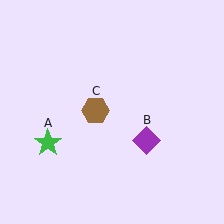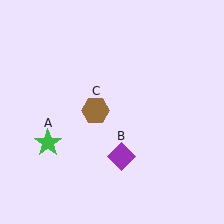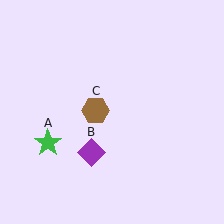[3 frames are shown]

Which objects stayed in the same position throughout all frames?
Green star (object A) and brown hexagon (object C) remained stationary.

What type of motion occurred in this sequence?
The purple diamond (object B) rotated clockwise around the center of the scene.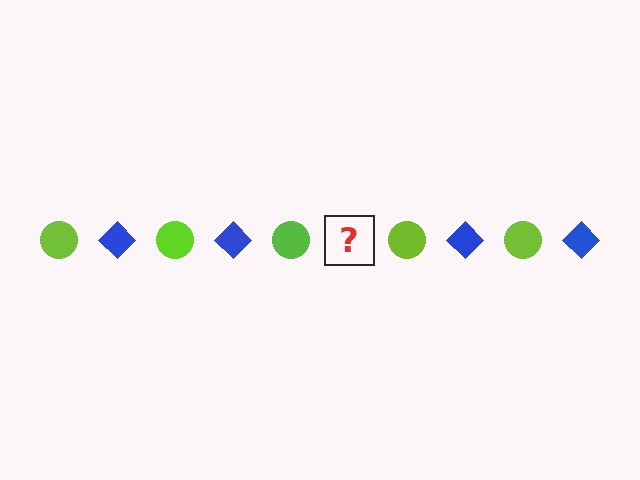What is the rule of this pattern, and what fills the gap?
The rule is that the pattern alternates between lime circle and blue diamond. The gap should be filled with a blue diamond.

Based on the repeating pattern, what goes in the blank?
The blank should be a blue diamond.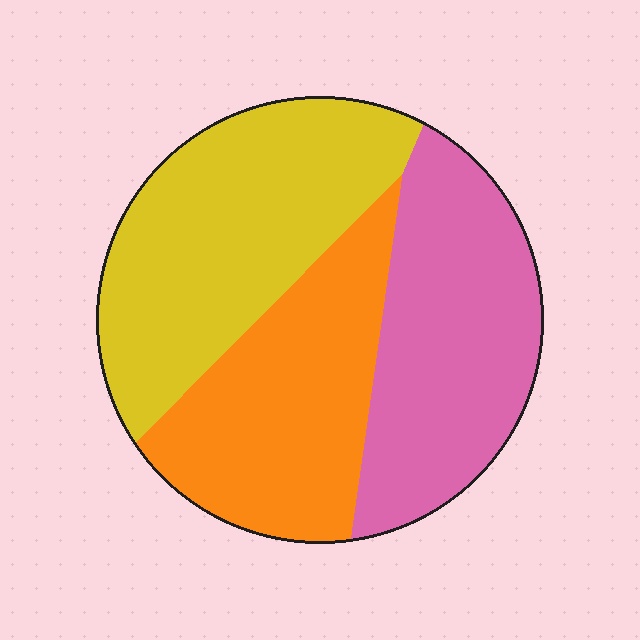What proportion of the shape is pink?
Pink covers about 35% of the shape.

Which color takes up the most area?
Yellow, at roughly 35%.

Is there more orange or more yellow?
Yellow.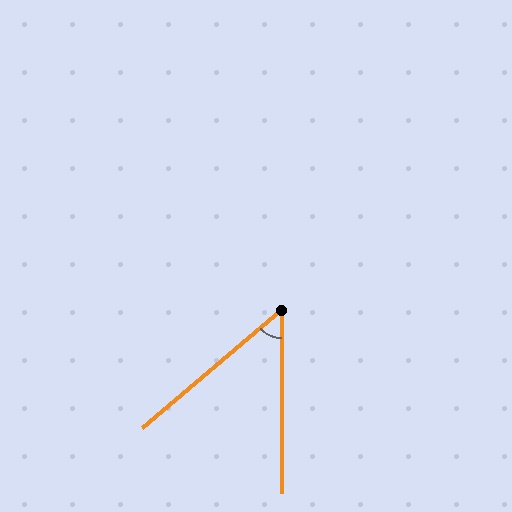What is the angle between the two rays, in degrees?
Approximately 50 degrees.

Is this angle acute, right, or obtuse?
It is acute.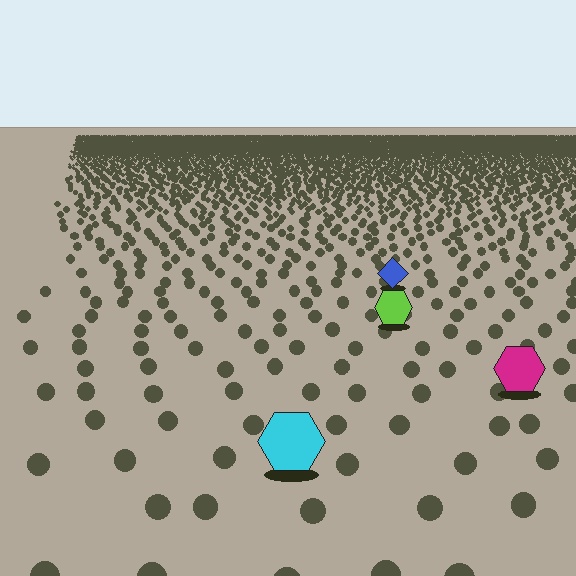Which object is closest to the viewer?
The cyan hexagon is closest. The texture marks near it are larger and more spread out.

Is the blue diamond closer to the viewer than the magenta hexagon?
No. The magenta hexagon is closer — you can tell from the texture gradient: the ground texture is coarser near it.